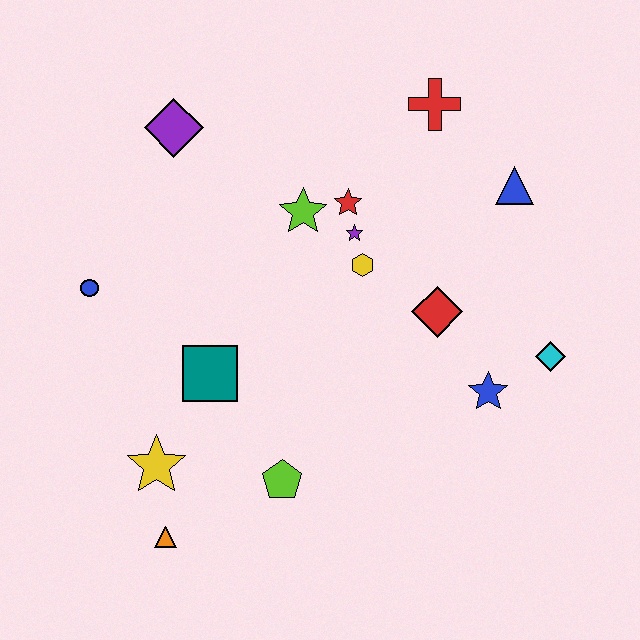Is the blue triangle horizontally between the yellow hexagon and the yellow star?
No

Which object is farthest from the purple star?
The orange triangle is farthest from the purple star.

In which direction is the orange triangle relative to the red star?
The orange triangle is below the red star.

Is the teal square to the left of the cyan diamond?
Yes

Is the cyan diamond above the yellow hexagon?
No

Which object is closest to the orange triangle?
The yellow star is closest to the orange triangle.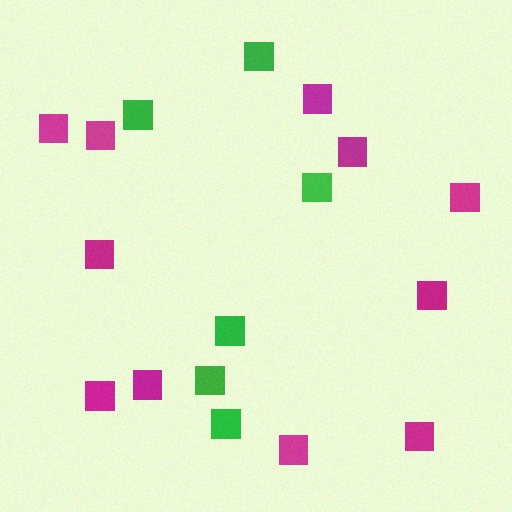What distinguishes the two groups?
There are 2 groups: one group of green squares (6) and one group of magenta squares (11).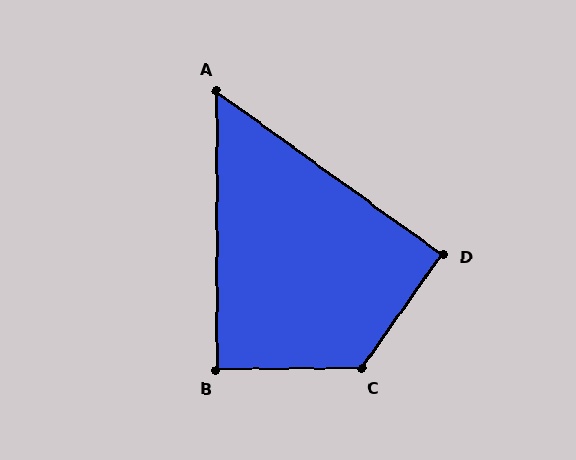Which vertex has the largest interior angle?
C, at approximately 126 degrees.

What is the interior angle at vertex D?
Approximately 91 degrees (approximately right).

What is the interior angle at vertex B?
Approximately 89 degrees (approximately right).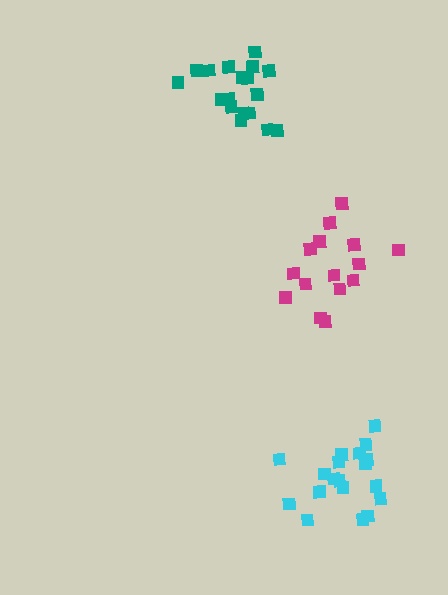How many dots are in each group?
Group 1: 15 dots, Group 2: 18 dots, Group 3: 19 dots (52 total).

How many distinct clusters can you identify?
There are 3 distinct clusters.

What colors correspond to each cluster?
The clusters are colored: magenta, teal, cyan.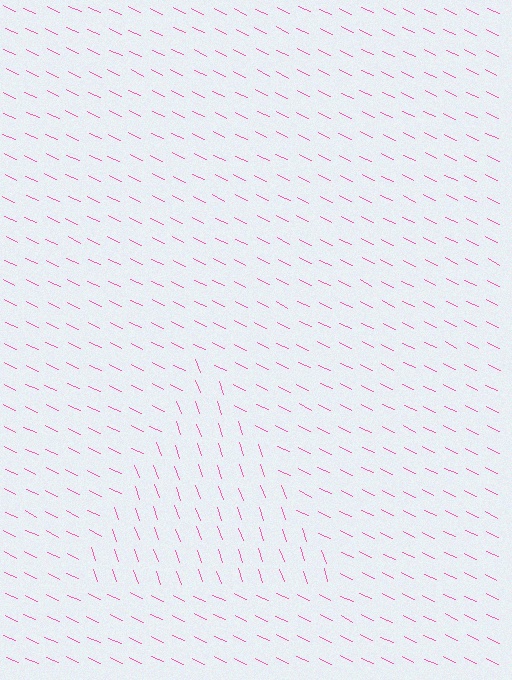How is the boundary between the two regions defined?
The boundary is defined purely by a change in line orientation (approximately 45 degrees difference). All lines are the same color and thickness.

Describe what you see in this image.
The image is filled with small pink line segments. A triangle region in the image has lines oriented differently from the surrounding lines, creating a visible texture boundary.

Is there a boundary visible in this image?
Yes, there is a texture boundary formed by a change in line orientation.